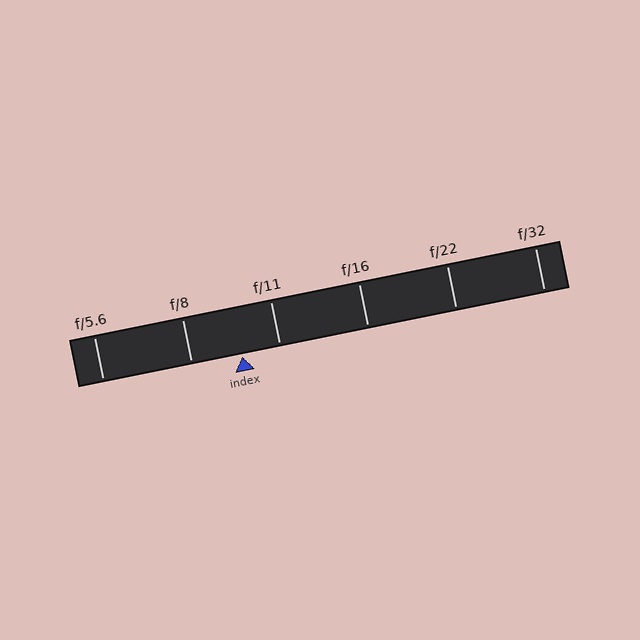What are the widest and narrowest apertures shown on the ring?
The widest aperture shown is f/5.6 and the narrowest is f/32.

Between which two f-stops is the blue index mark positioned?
The index mark is between f/8 and f/11.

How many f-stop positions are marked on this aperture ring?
There are 6 f-stop positions marked.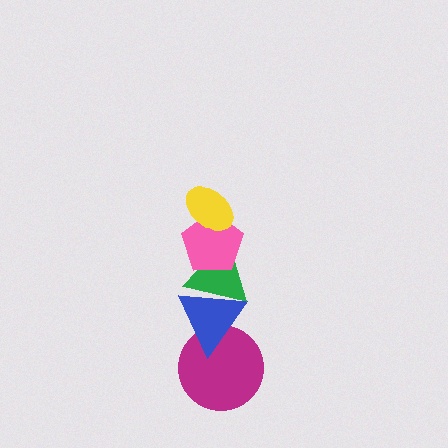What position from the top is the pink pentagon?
The pink pentagon is 2nd from the top.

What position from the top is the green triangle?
The green triangle is 3rd from the top.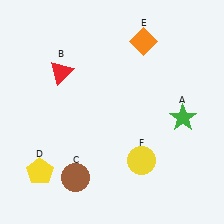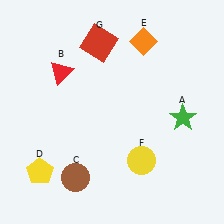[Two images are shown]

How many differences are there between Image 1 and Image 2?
There is 1 difference between the two images.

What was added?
A red square (G) was added in Image 2.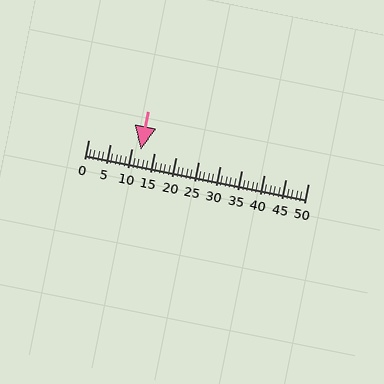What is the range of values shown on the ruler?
The ruler shows values from 0 to 50.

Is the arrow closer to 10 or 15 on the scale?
The arrow is closer to 10.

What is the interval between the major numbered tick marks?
The major tick marks are spaced 5 units apart.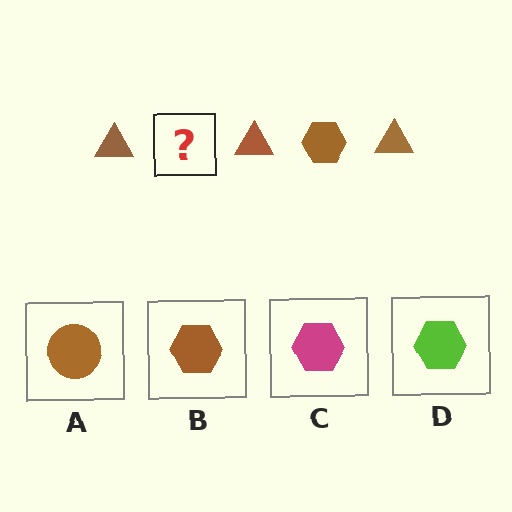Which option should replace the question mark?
Option B.